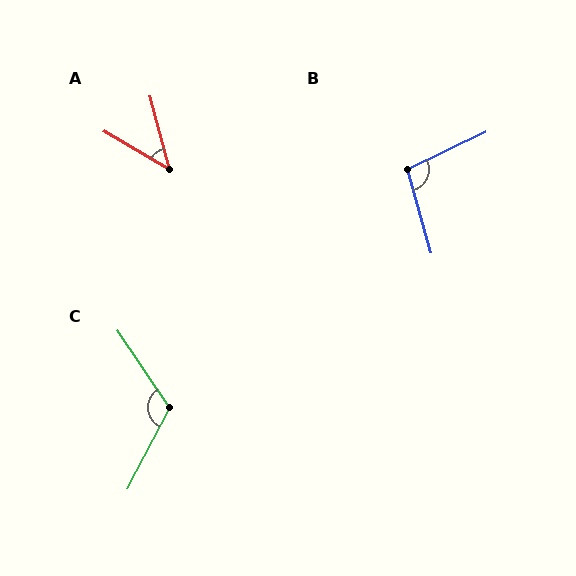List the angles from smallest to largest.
A (45°), B (99°), C (119°).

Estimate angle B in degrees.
Approximately 99 degrees.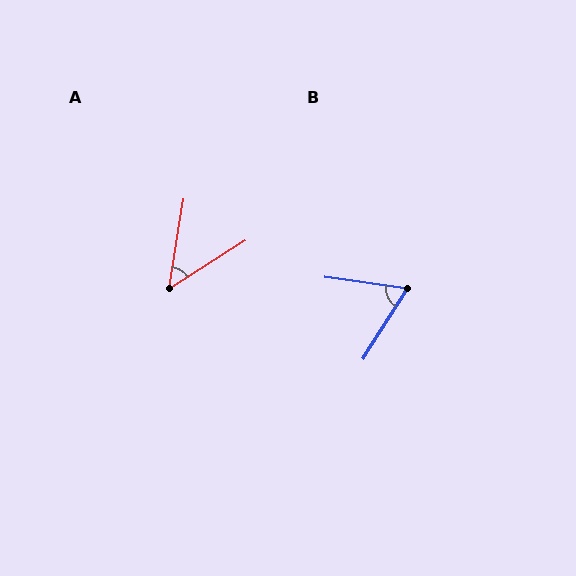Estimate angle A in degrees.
Approximately 49 degrees.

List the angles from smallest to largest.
A (49°), B (66°).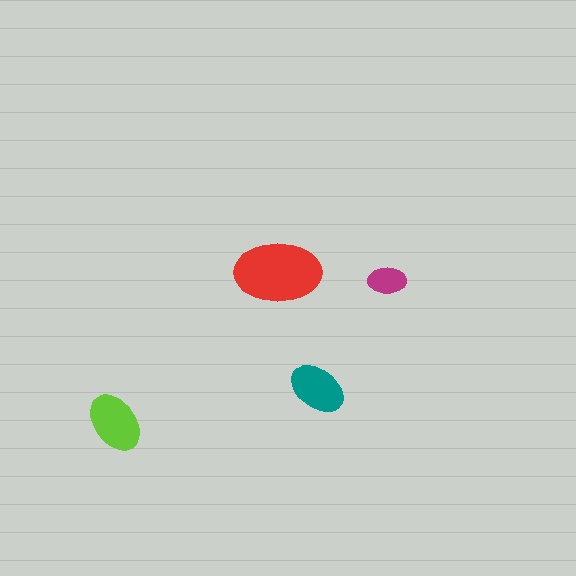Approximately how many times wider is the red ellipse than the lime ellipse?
About 1.5 times wider.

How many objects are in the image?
There are 4 objects in the image.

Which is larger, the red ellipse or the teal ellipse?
The red one.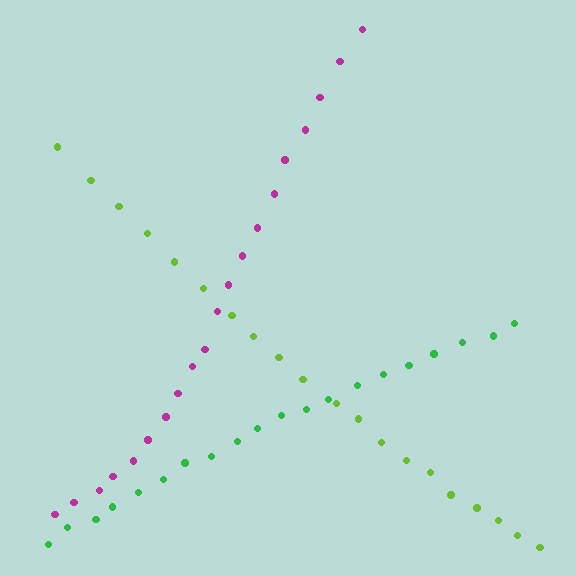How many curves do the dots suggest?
There are 3 distinct paths.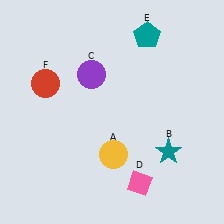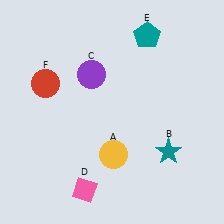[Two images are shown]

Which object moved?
The pink diamond (D) moved left.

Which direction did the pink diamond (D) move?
The pink diamond (D) moved left.